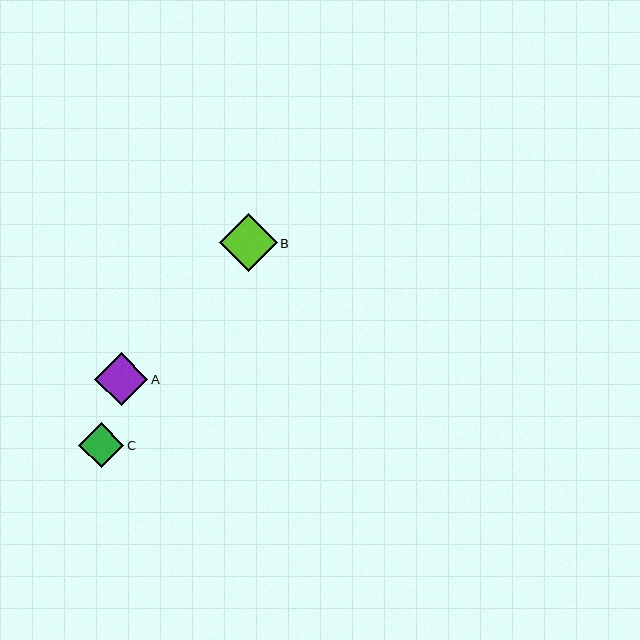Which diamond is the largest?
Diamond B is the largest with a size of approximately 58 pixels.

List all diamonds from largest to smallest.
From largest to smallest: B, A, C.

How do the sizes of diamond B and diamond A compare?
Diamond B and diamond A are approximately the same size.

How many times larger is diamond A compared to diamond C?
Diamond A is approximately 1.2 times the size of diamond C.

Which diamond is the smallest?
Diamond C is the smallest with a size of approximately 45 pixels.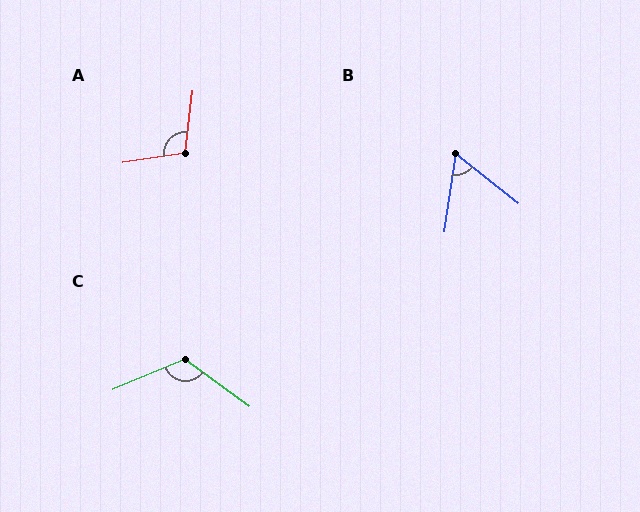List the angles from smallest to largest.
B (60°), A (105°), C (122°).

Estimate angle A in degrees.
Approximately 105 degrees.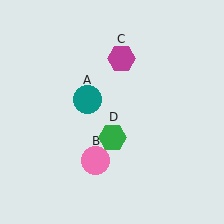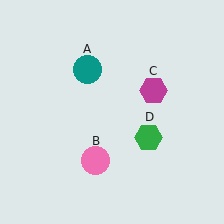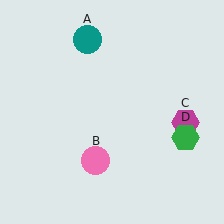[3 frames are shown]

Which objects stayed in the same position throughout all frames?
Pink circle (object B) remained stationary.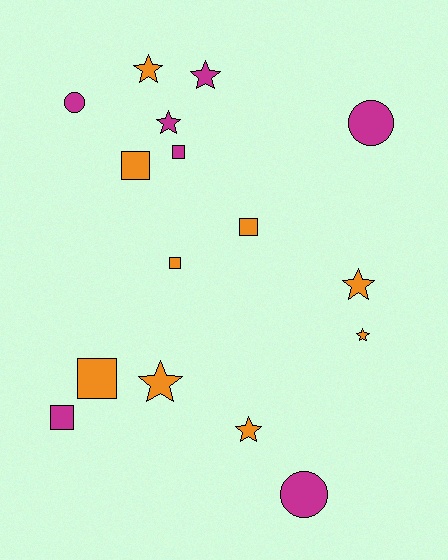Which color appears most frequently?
Orange, with 9 objects.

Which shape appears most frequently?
Star, with 7 objects.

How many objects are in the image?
There are 16 objects.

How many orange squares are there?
There are 4 orange squares.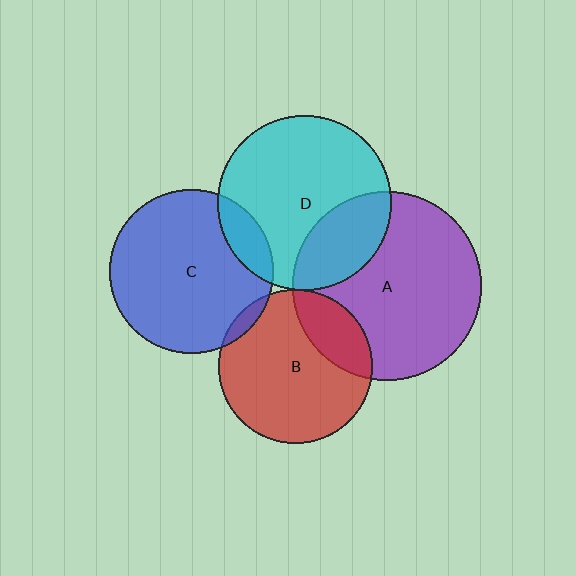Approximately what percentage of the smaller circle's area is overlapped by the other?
Approximately 20%.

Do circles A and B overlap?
Yes.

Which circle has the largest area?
Circle A (purple).